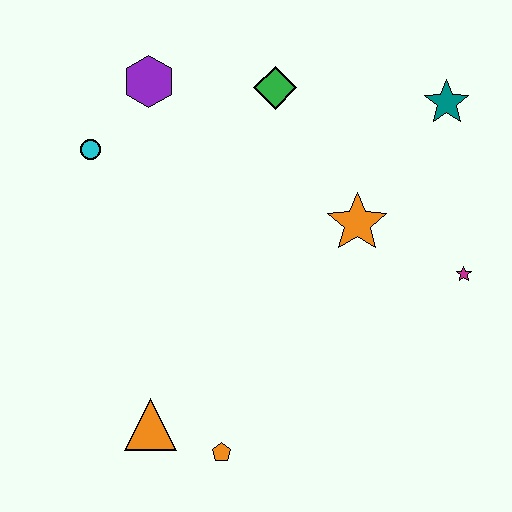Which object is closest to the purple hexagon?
The cyan circle is closest to the purple hexagon.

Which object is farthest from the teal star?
The orange triangle is farthest from the teal star.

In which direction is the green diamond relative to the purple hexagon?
The green diamond is to the right of the purple hexagon.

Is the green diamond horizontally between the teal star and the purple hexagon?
Yes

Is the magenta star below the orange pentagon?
No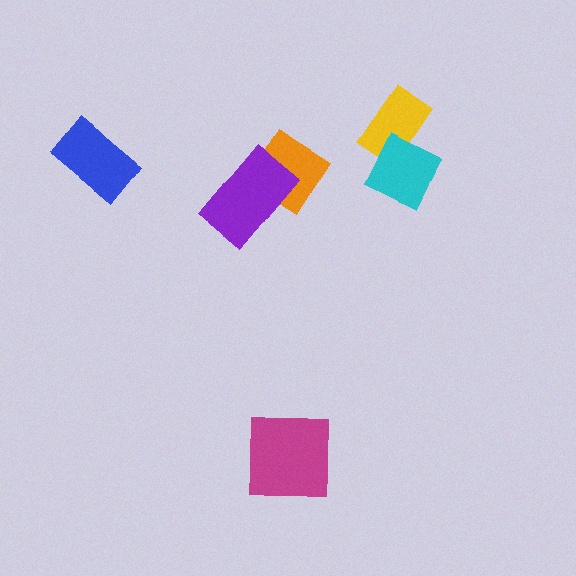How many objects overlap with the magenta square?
0 objects overlap with the magenta square.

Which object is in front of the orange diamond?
The purple rectangle is in front of the orange diamond.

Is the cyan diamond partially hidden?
No, no other shape covers it.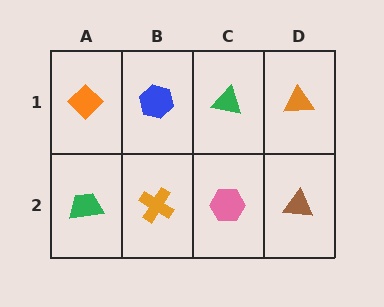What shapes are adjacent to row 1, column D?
A brown triangle (row 2, column D), a green triangle (row 1, column C).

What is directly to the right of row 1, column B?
A green triangle.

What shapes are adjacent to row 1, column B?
An orange cross (row 2, column B), an orange diamond (row 1, column A), a green triangle (row 1, column C).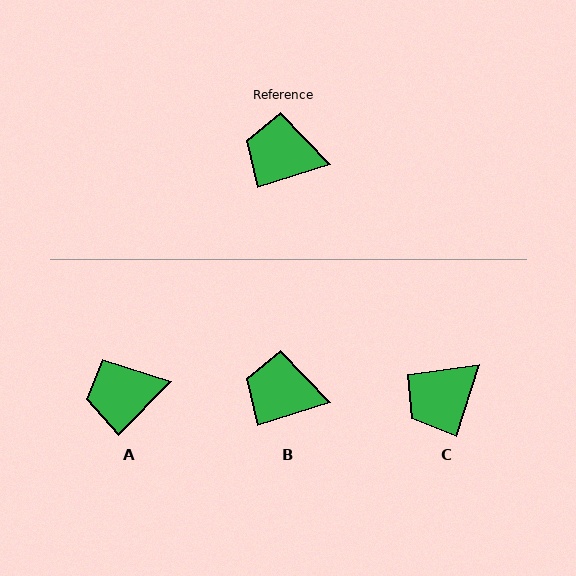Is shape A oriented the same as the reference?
No, it is off by about 28 degrees.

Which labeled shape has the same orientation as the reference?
B.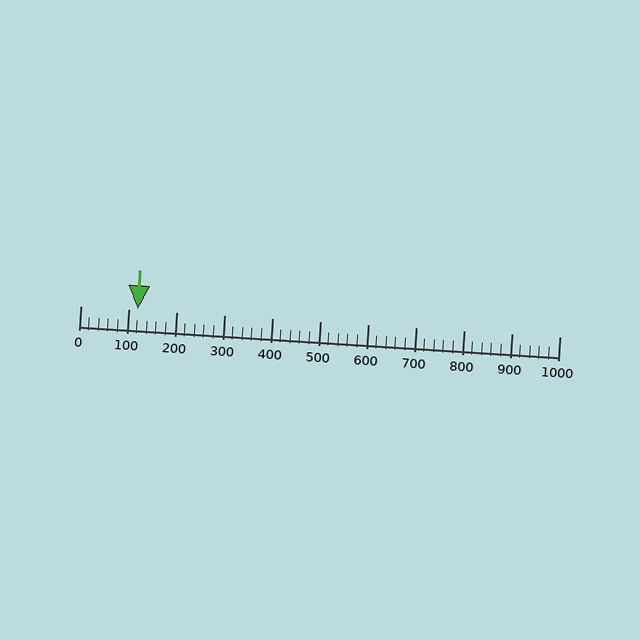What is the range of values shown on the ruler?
The ruler shows values from 0 to 1000.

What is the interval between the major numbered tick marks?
The major tick marks are spaced 100 units apart.